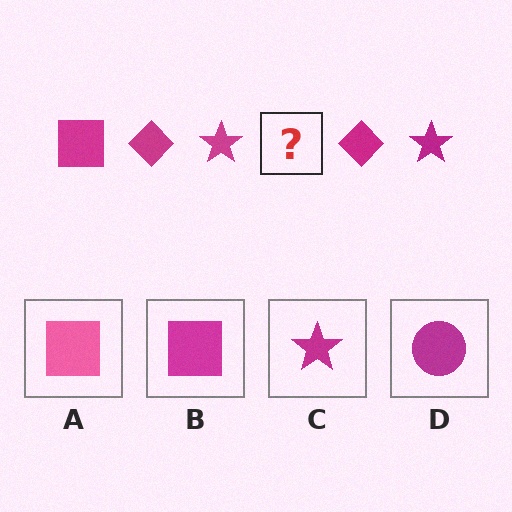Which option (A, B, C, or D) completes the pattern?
B.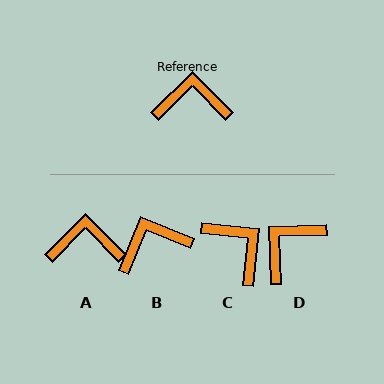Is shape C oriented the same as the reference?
No, it is off by about 50 degrees.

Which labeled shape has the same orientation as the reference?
A.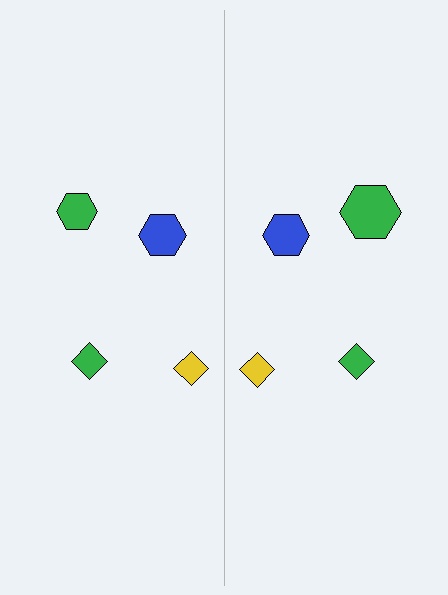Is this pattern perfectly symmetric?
No, the pattern is not perfectly symmetric. The green hexagon on the right side has a different size than its mirror counterpart.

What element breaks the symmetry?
The green hexagon on the right side has a different size than its mirror counterpart.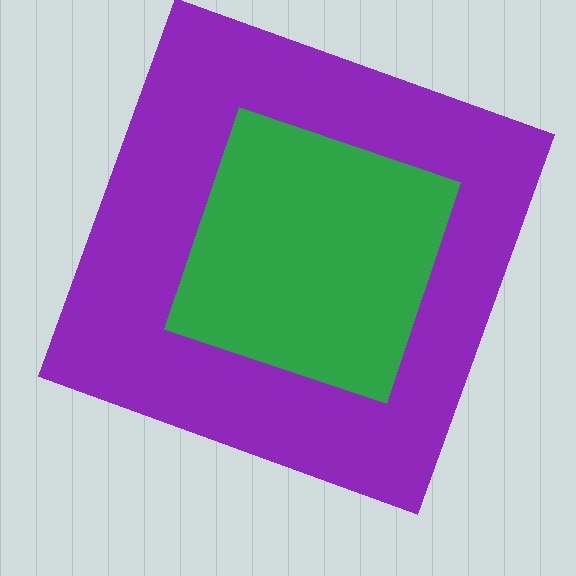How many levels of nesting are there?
2.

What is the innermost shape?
The green diamond.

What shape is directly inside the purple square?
The green diamond.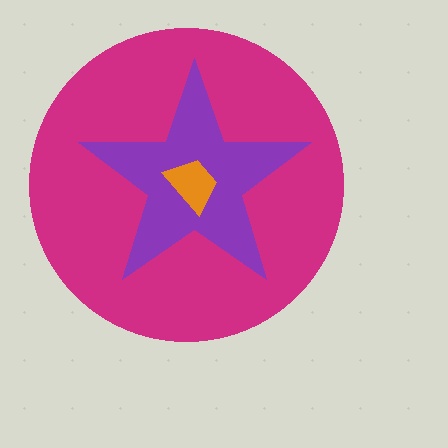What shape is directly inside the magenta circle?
The purple star.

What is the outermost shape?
The magenta circle.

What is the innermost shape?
The orange trapezoid.